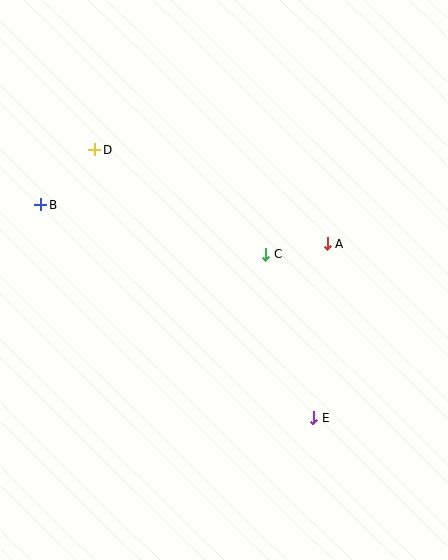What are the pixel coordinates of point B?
Point B is at (40, 205).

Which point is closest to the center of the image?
Point C at (266, 254) is closest to the center.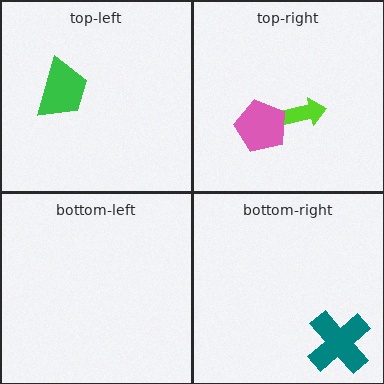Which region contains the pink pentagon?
The top-right region.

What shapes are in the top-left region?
The green trapezoid.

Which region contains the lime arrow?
The top-right region.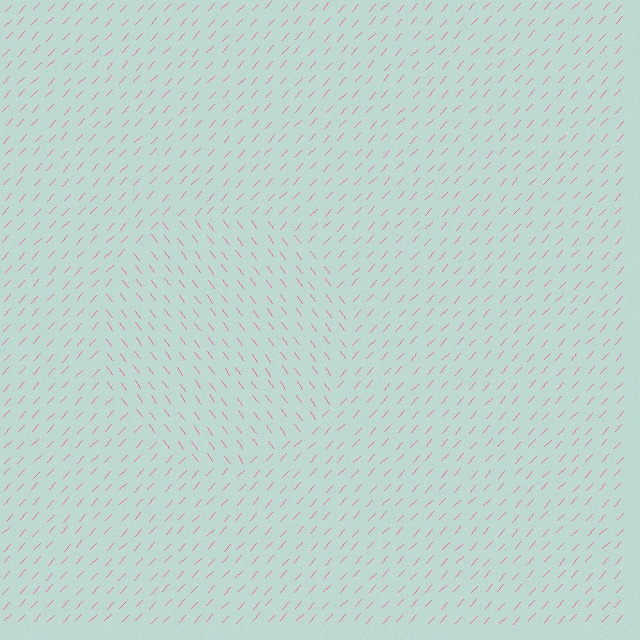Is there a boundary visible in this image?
Yes, there is a texture boundary formed by a change in line orientation.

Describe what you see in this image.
The image is filled with small pink line segments. A circle region in the image has lines oriented differently from the surrounding lines, creating a visible texture boundary.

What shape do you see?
I see a circle.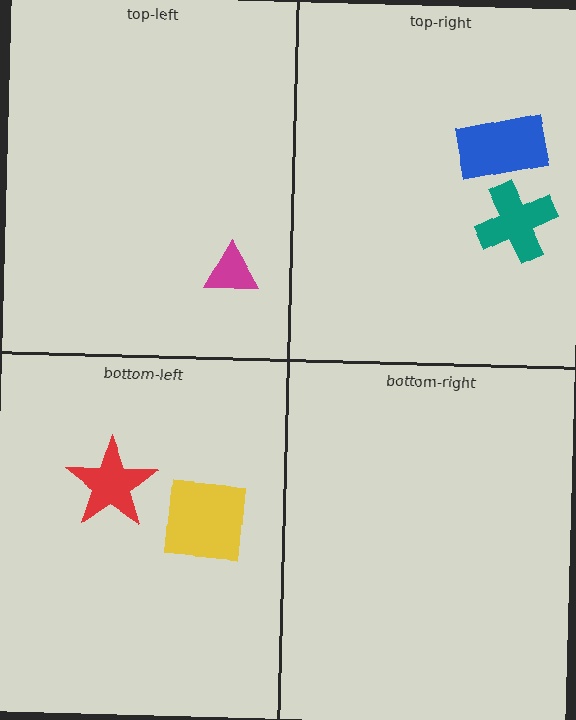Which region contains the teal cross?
The top-right region.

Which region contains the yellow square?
The bottom-left region.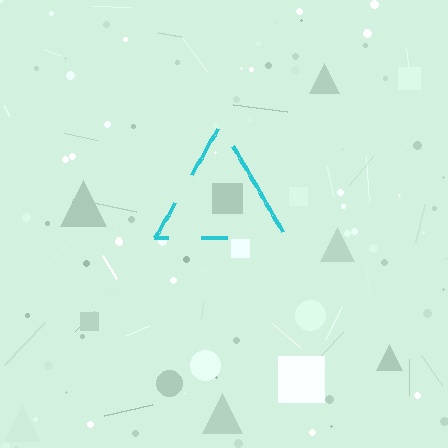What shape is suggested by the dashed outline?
The dashed outline suggests a triangle.